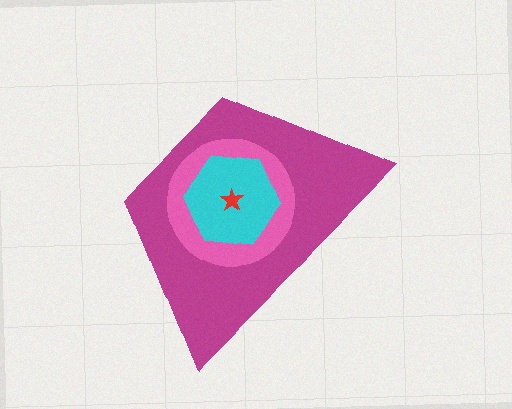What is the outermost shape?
The magenta trapezoid.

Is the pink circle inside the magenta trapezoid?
Yes.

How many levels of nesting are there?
4.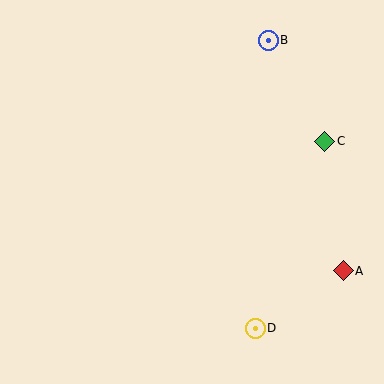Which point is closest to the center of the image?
Point C at (325, 142) is closest to the center.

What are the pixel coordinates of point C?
Point C is at (325, 142).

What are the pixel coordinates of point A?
Point A is at (343, 271).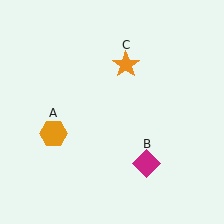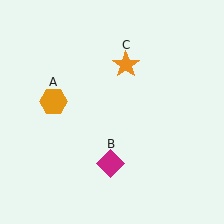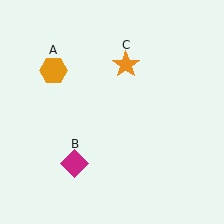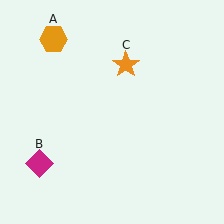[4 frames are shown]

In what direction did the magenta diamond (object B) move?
The magenta diamond (object B) moved left.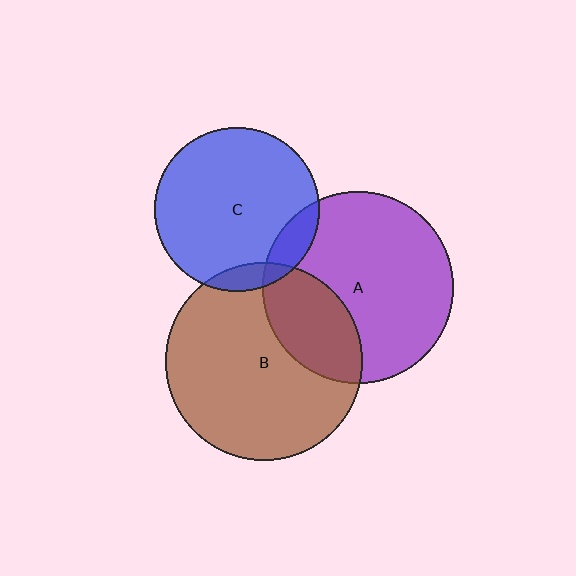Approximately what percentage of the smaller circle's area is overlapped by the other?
Approximately 30%.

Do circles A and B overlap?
Yes.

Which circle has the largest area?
Circle B (brown).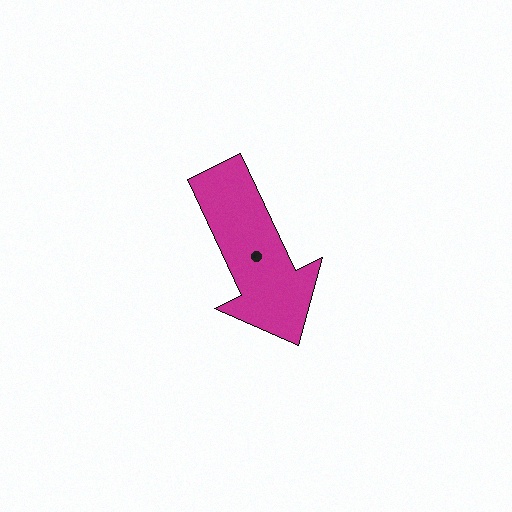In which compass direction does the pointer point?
Southeast.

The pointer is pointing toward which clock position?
Roughly 5 o'clock.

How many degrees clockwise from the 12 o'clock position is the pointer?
Approximately 155 degrees.